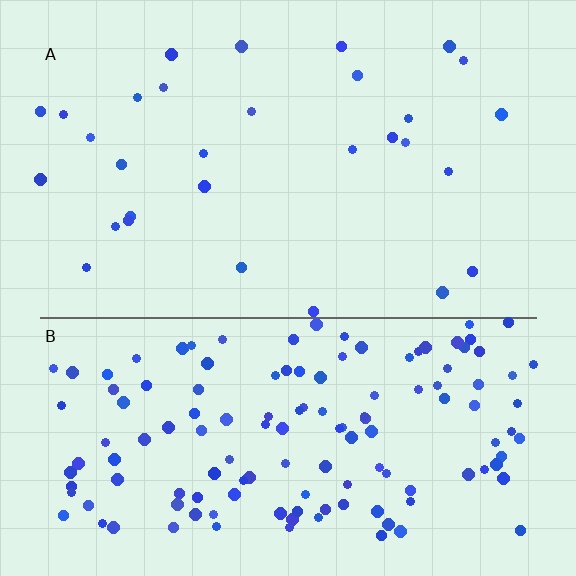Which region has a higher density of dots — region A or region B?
B (the bottom).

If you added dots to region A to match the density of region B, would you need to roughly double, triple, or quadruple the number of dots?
Approximately quadruple.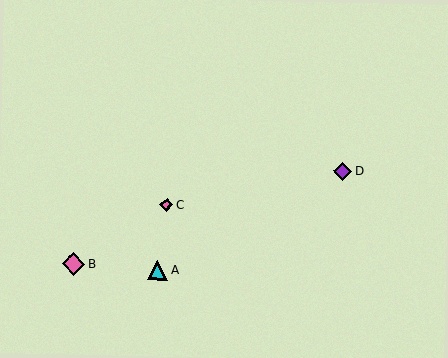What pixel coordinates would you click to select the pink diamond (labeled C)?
Click at (167, 204) to select the pink diamond C.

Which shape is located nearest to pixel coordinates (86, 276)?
The pink diamond (labeled B) at (74, 264) is nearest to that location.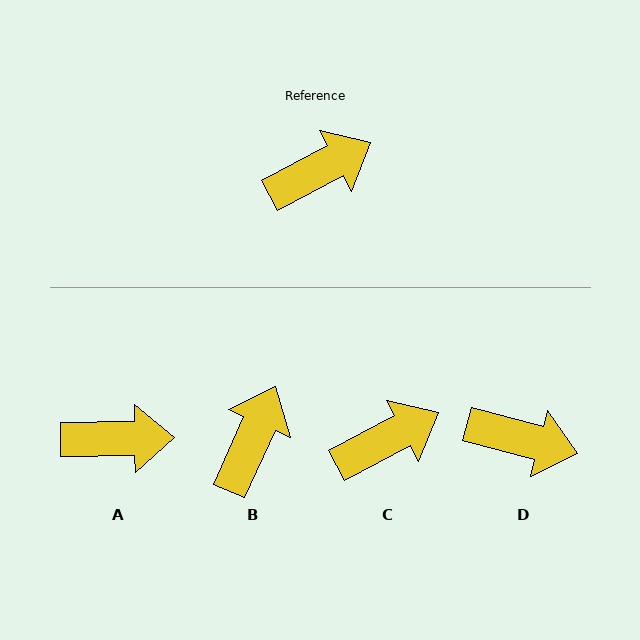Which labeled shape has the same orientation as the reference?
C.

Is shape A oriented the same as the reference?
No, it is off by about 27 degrees.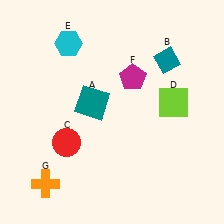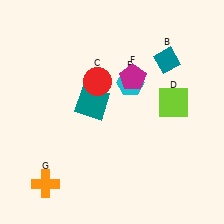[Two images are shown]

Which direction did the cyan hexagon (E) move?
The cyan hexagon (E) moved right.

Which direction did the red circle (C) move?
The red circle (C) moved up.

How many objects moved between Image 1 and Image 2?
2 objects moved between the two images.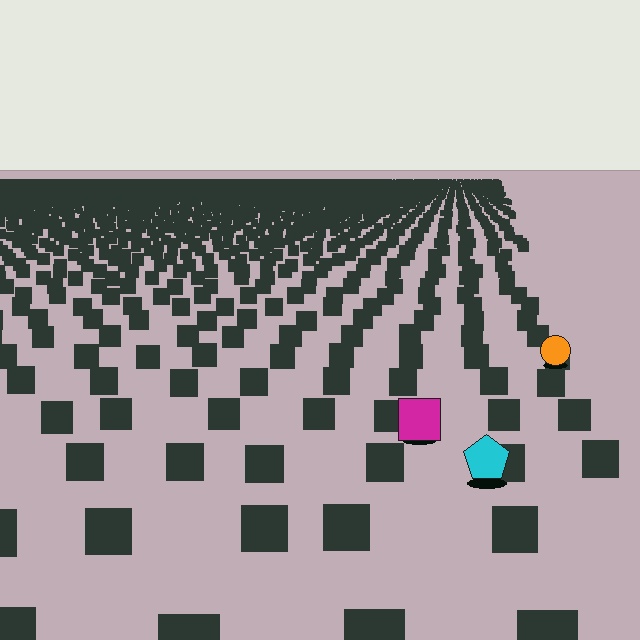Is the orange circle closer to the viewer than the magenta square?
No. The magenta square is closer — you can tell from the texture gradient: the ground texture is coarser near it.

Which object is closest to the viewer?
The cyan pentagon is closest. The texture marks near it are larger and more spread out.